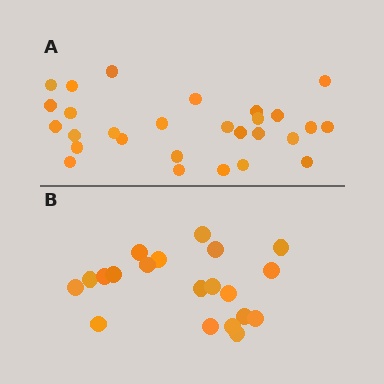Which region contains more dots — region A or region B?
Region A (the top region) has more dots.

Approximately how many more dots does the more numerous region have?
Region A has roughly 8 or so more dots than region B.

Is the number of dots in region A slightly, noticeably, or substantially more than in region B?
Region A has noticeably more, but not dramatically so. The ratio is roughly 1.4 to 1.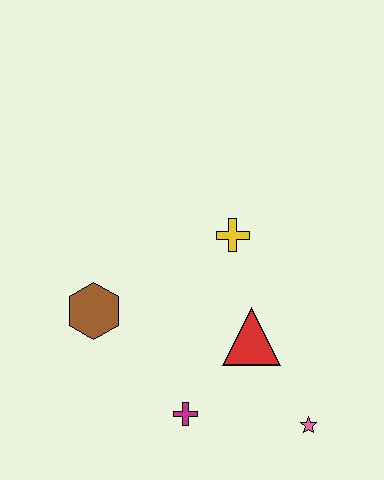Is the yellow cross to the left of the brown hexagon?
No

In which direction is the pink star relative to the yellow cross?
The pink star is below the yellow cross.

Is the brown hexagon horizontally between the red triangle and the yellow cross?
No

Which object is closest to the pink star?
The red triangle is closest to the pink star.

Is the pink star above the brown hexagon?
No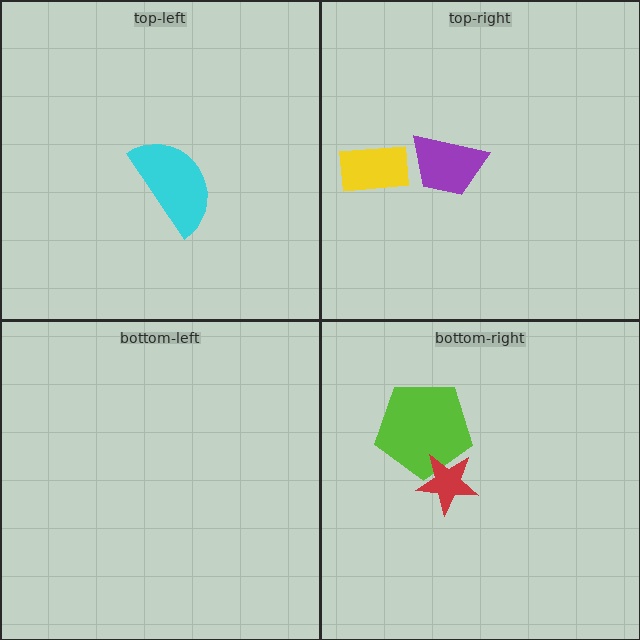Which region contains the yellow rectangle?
The top-right region.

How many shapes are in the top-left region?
1.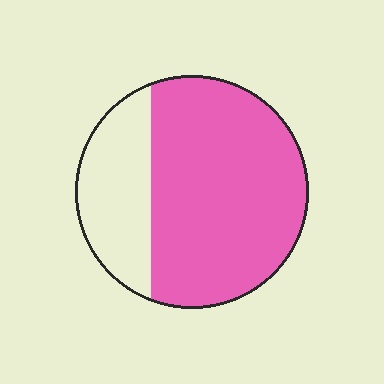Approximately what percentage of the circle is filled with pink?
Approximately 70%.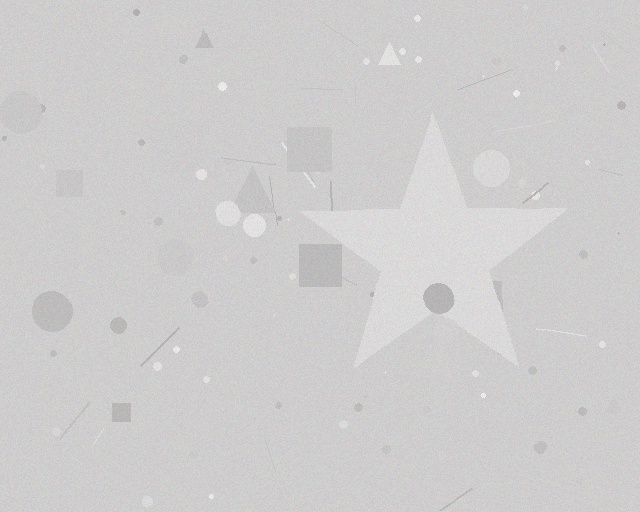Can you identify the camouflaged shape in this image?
The camouflaged shape is a star.